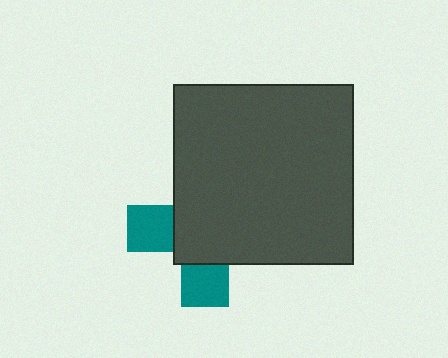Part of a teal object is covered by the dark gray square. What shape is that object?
It is a cross.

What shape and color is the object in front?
The object in front is a dark gray square.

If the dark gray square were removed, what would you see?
You would see the complete teal cross.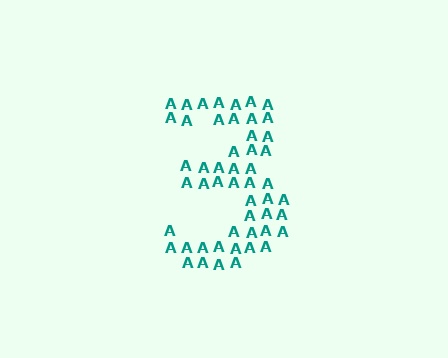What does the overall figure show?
The overall figure shows the digit 3.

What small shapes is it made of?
It is made of small letter A's.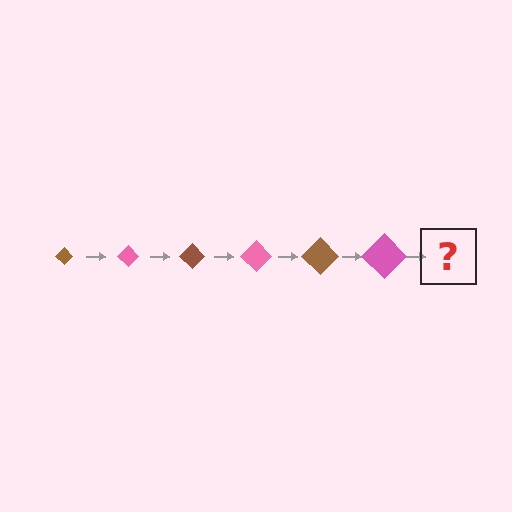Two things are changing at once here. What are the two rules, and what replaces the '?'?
The two rules are that the diamond grows larger each step and the color cycles through brown and pink. The '?' should be a brown diamond, larger than the previous one.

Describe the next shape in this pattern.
It should be a brown diamond, larger than the previous one.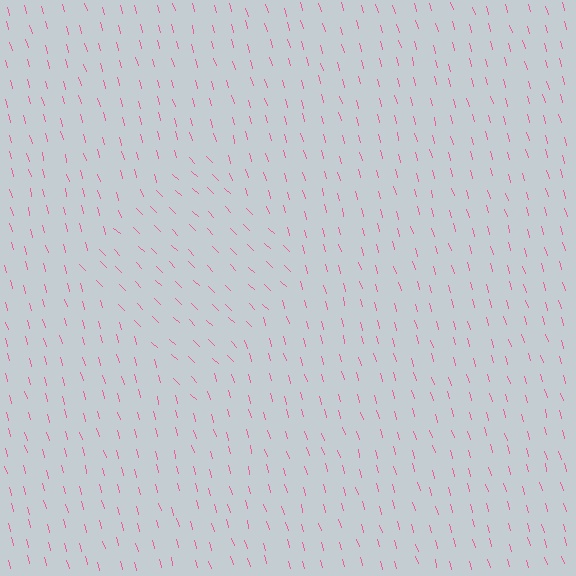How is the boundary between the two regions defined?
The boundary is defined purely by a change in line orientation (approximately 31 degrees difference). All lines are the same color and thickness.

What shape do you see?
I see a diamond.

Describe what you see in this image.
The image is filled with small pink line segments. A diamond region in the image has lines oriented differently from the surrounding lines, creating a visible texture boundary.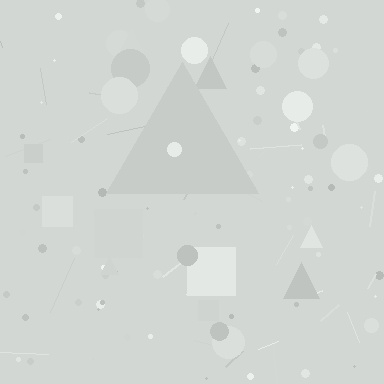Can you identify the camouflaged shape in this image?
The camouflaged shape is a triangle.